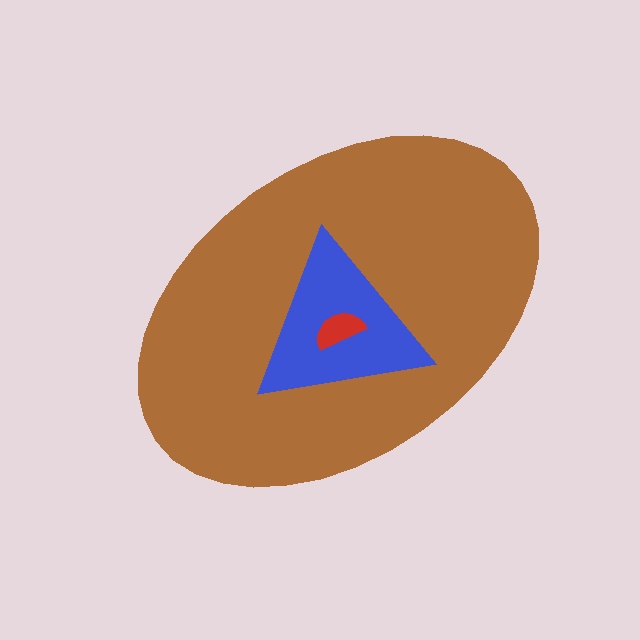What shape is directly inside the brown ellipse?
The blue triangle.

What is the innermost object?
The red semicircle.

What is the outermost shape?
The brown ellipse.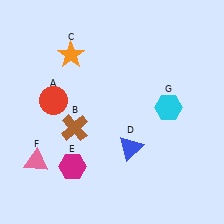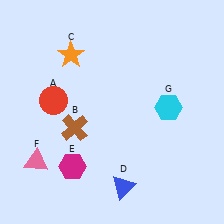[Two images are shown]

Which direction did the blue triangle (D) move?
The blue triangle (D) moved down.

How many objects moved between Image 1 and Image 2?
1 object moved between the two images.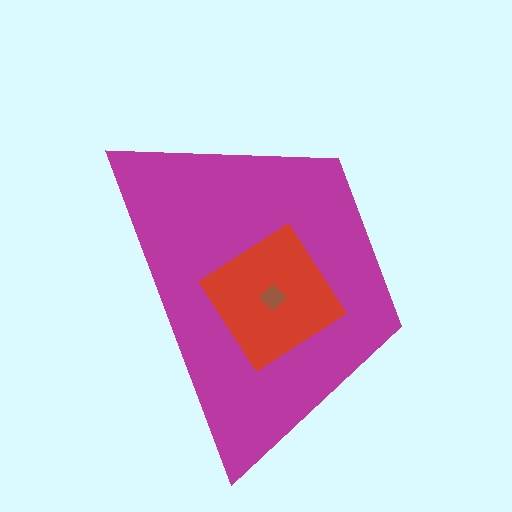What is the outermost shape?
The magenta trapezoid.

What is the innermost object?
The brown diamond.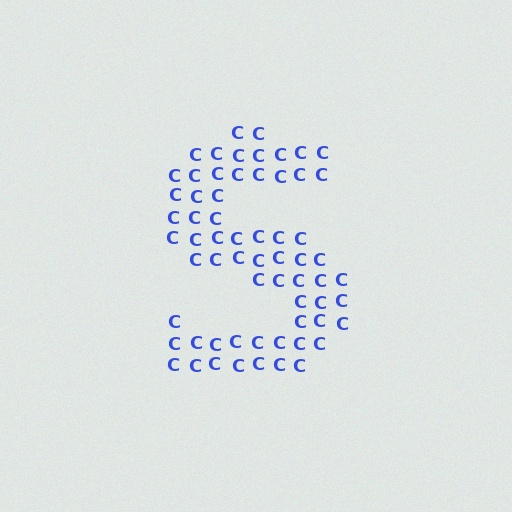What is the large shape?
The large shape is the letter S.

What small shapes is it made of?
It is made of small letter C's.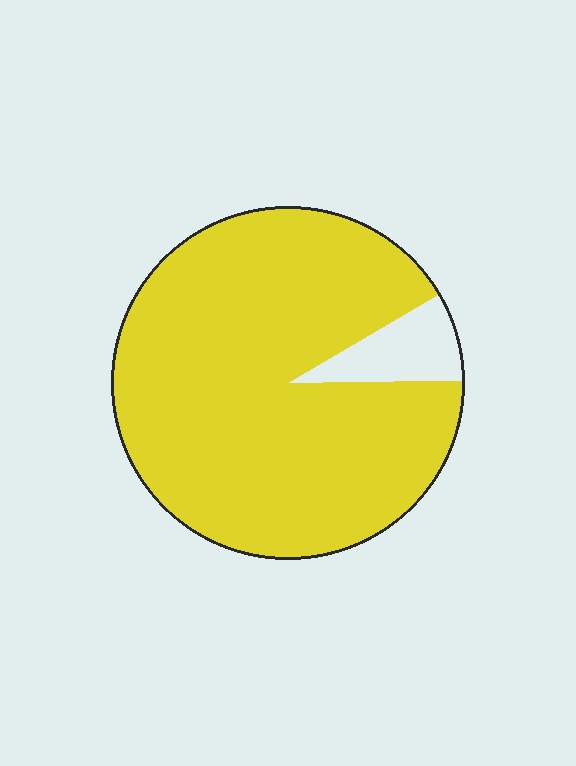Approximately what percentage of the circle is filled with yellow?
Approximately 90%.